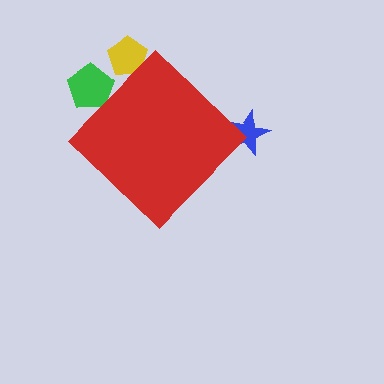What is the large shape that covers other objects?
A red diamond.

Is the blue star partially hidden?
Yes, the blue star is partially hidden behind the red diamond.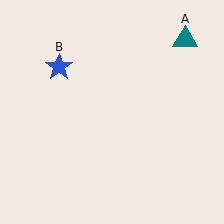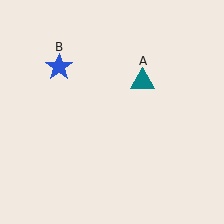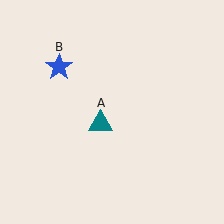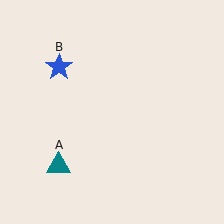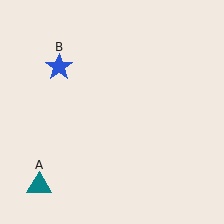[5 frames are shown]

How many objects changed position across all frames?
1 object changed position: teal triangle (object A).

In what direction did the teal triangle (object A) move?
The teal triangle (object A) moved down and to the left.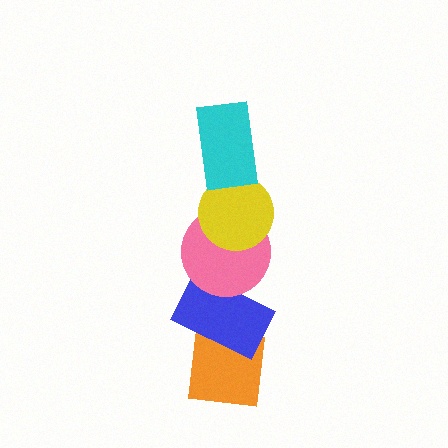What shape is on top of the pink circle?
The yellow circle is on top of the pink circle.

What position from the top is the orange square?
The orange square is 5th from the top.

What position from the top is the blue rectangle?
The blue rectangle is 4th from the top.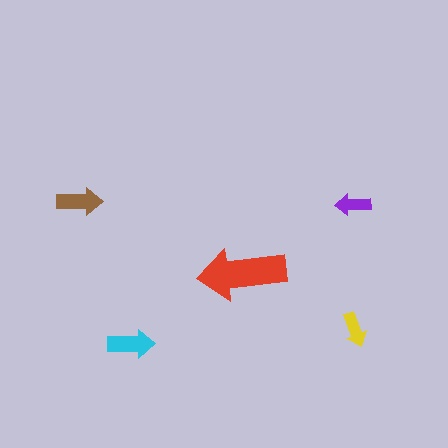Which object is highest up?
The brown arrow is topmost.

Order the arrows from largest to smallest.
the red one, the cyan one, the brown one, the purple one, the yellow one.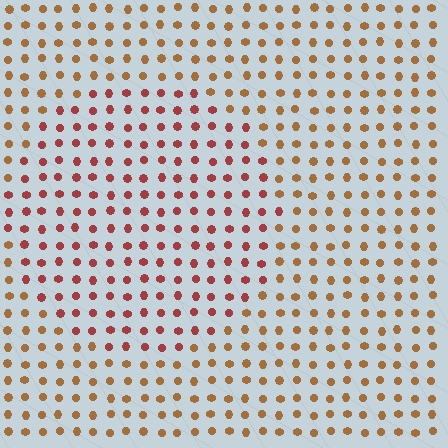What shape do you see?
I see a circle.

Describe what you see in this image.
The image is filled with small brown elements in a uniform arrangement. A circle-shaped region is visible where the elements are tinted to a slightly different hue, forming a subtle color boundary.